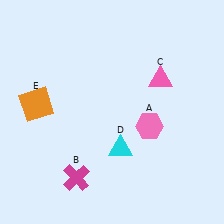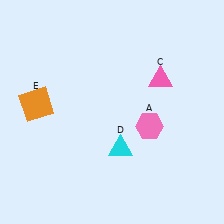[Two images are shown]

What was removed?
The magenta cross (B) was removed in Image 2.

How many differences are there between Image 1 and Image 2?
There is 1 difference between the two images.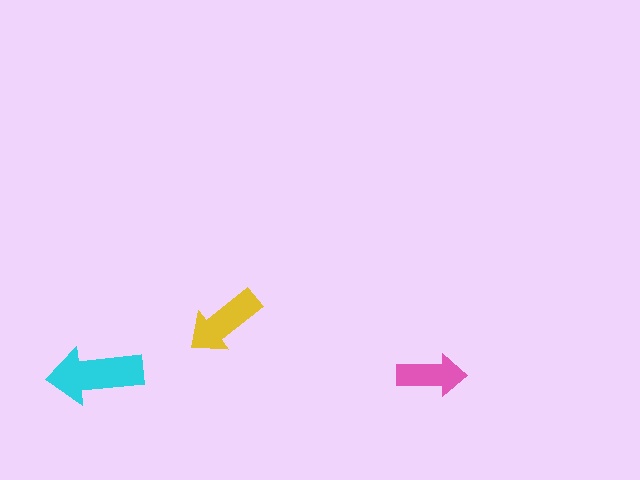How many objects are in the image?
There are 3 objects in the image.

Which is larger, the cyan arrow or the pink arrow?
The cyan one.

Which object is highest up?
The yellow arrow is topmost.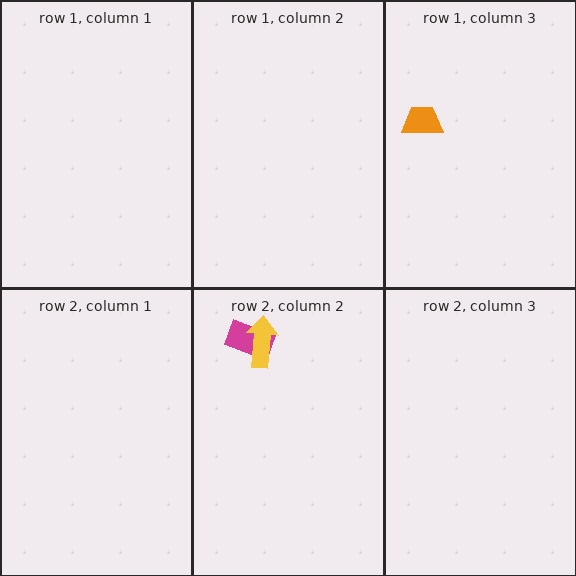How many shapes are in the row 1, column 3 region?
1.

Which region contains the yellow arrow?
The row 2, column 2 region.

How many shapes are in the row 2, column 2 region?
2.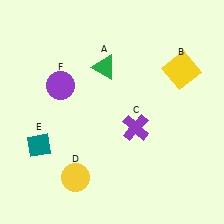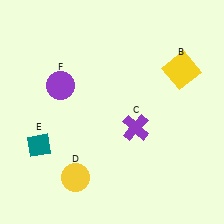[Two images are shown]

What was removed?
The green triangle (A) was removed in Image 2.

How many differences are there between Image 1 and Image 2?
There is 1 difference between the two images.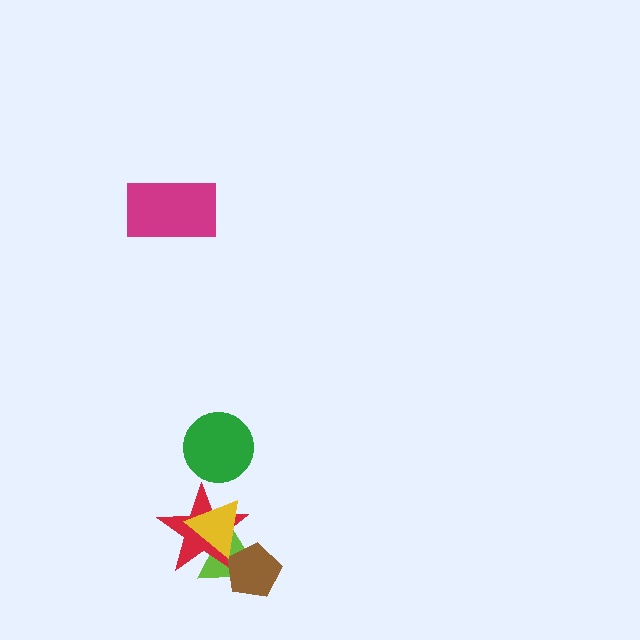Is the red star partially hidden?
Yes, it is partially covered by another shape.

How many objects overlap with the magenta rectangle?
0 objects overlap with the magenta rectangle.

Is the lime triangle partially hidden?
Yes, it is partially covered by another shape.